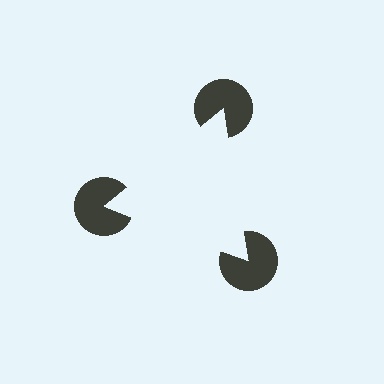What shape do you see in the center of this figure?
An illusory triangle — its edges are inferred from the aligned wedge cuts in the pac-man discs, not physically drawn.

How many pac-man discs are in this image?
There are 3 — one at each vertex of the illusory triangle.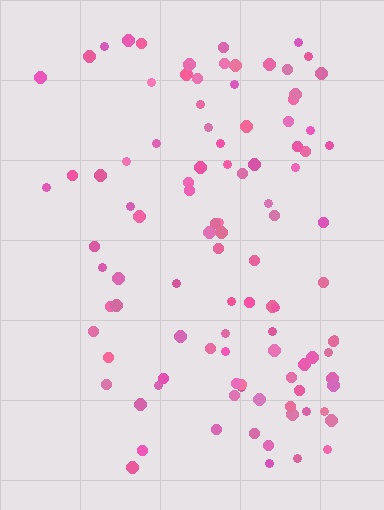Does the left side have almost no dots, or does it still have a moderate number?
Still a moderate number, just noticeably fewer than the right.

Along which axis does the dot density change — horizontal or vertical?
Horizontal.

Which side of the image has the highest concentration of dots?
The right.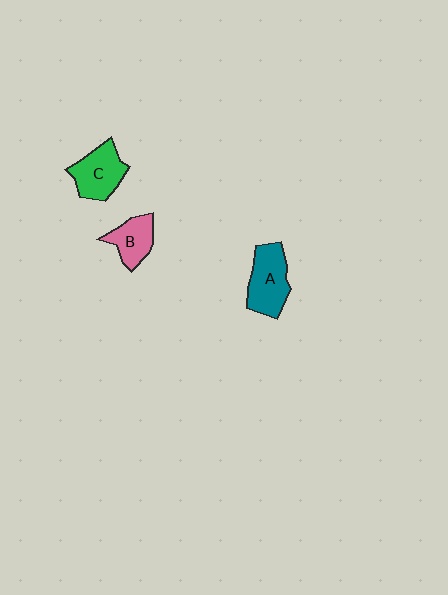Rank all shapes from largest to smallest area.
From largest to smallest: A (teal), C (green), B (pink).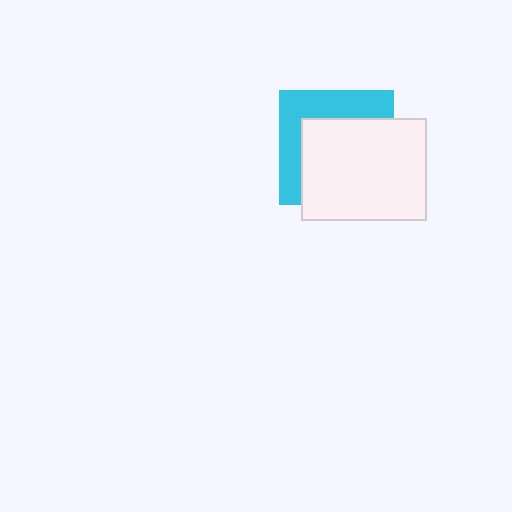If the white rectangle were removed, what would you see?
You would see the complete cyan square.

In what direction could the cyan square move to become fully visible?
The cyan square could move toward the upper-left. That would shift it out from behind the white rectangle entirely.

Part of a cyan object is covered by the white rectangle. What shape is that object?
It is a square.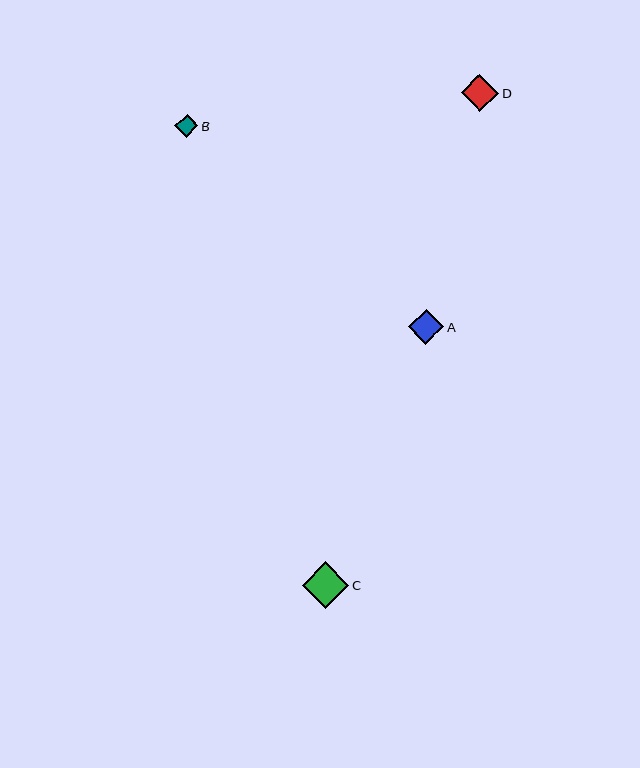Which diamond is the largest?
Diamond C is the largest with a size of approximately 46 pixels.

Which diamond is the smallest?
Diamond B is the smallest with a size of approximately 23 pixels.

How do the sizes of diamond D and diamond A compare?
Diamond D and diamond A are approximately the same size.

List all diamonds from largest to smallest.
From largest to smallest: C, D, A, B.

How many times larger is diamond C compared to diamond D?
Diamond C is approximately 1.2 times the size of diamond D.